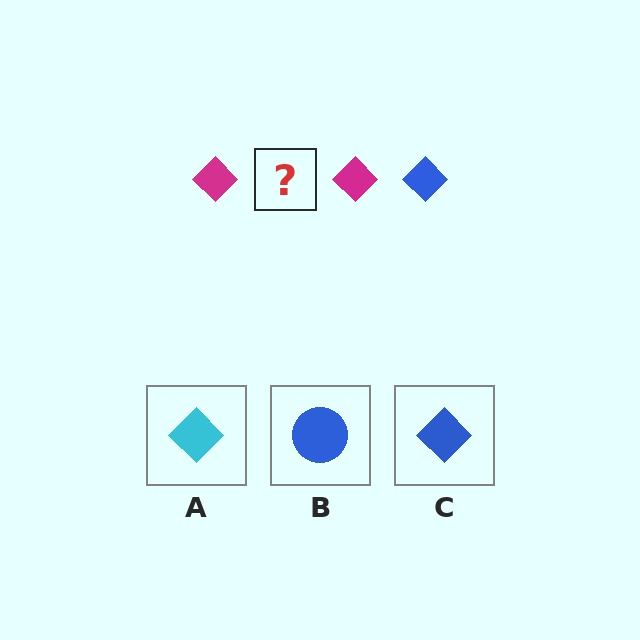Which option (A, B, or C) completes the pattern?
C.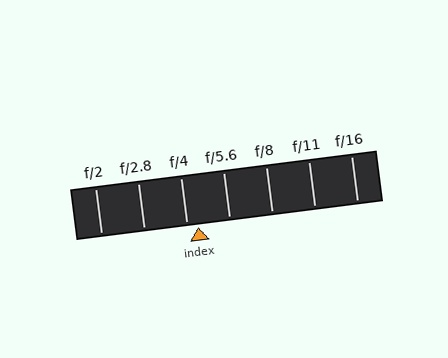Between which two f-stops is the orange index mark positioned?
The index mark is between f/4 and f/5.6.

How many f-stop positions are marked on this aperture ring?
There are 7 f-stop positions marked.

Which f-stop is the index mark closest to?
The index mark is closest to f/4.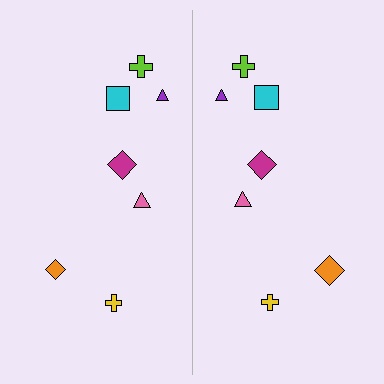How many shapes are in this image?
There are 14 shapes in this image.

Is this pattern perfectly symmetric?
No, the pattern is not perfectly symmetric. The orange diamond on the right side has a different size than its mirror counterpart.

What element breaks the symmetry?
The orange diamond on the right side has a different size than its mirror counterpart.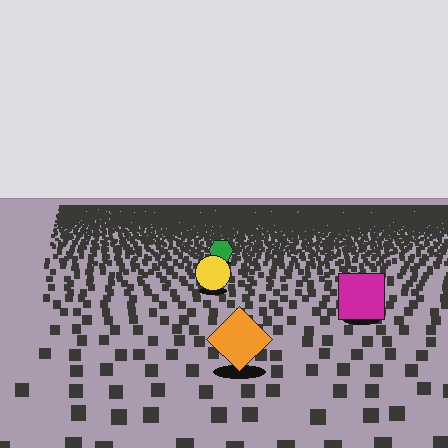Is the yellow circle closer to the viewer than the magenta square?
No. The magenta square is closer — you can tell from the texture gradient: the ground texture is coarser near it.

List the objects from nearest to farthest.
From nearest to farthest: the orange diamond, the magenta square, the yellow circle, the green hexagon.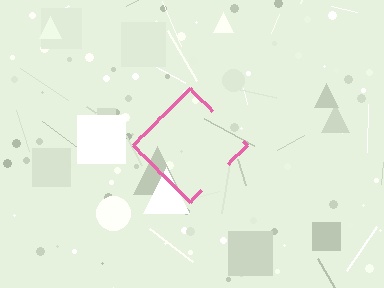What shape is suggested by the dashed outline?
The dashed outline suggests a diamond.